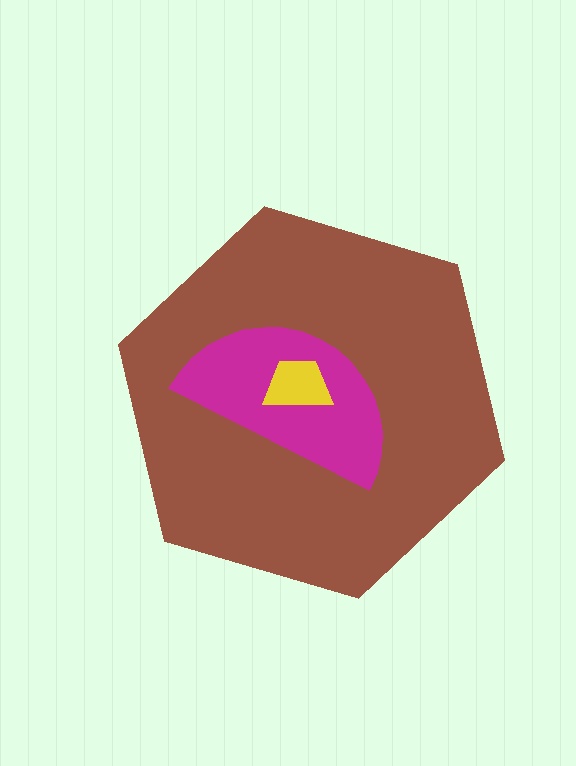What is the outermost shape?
The brown hexagon.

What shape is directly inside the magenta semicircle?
The yellow trapezoid.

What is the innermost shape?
The yellow trapezoid.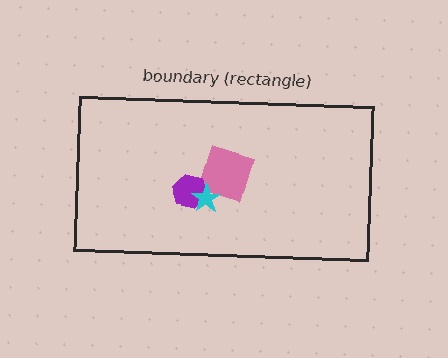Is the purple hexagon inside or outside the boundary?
Inside.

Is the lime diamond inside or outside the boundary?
Inside.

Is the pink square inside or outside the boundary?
Inside.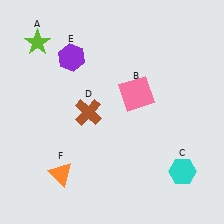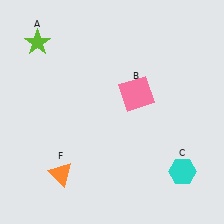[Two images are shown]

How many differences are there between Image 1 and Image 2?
There are 2 differences between the two images.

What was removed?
The purple hexagon (E), the brown cross (D) were removed in Image 2.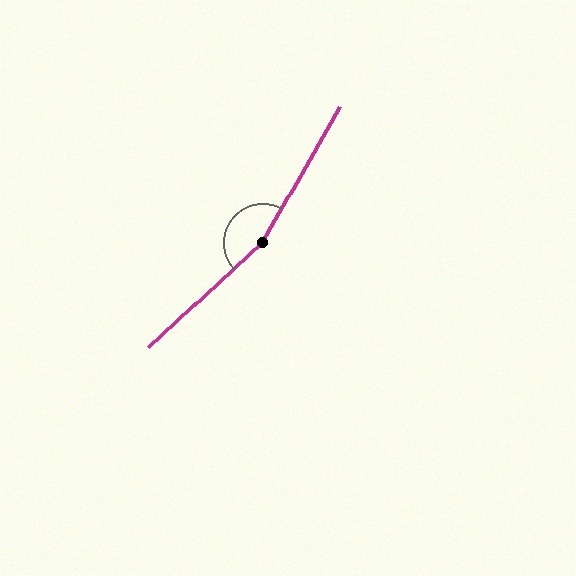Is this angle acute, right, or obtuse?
It is obtuse.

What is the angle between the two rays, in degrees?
Approximately 162 degrees.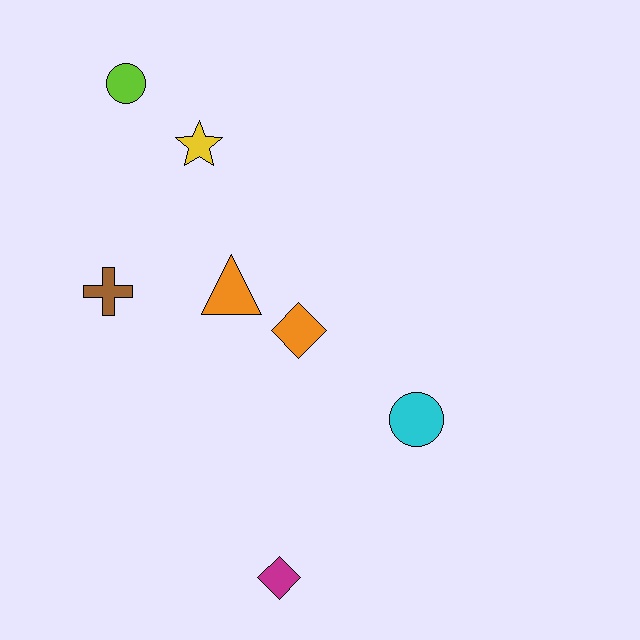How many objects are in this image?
There are 7 objects.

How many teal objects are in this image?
There are no teal objects.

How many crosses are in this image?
There is 1 cross.